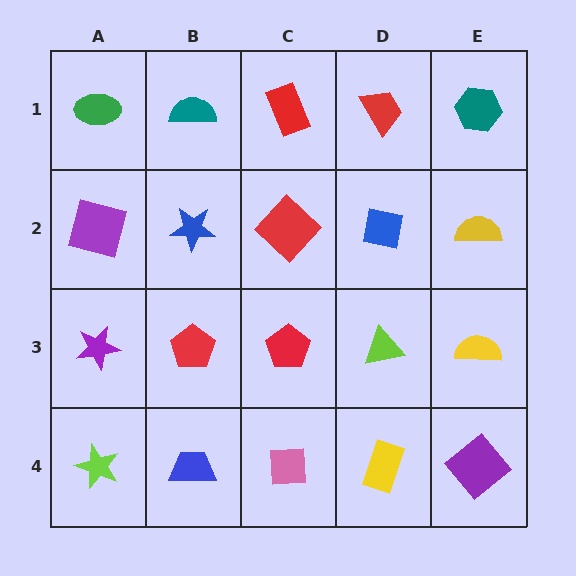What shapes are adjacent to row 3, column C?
A red diamond (row 2, column C), a pink square (row 4, column C), a red pentagon (row 3, column B), a lime triangle (row 3, column D).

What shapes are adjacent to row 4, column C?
A red pentagon (row 3, column C), a blue trapezoid (row 4, column B), a yellow rectangle (row 4, column D).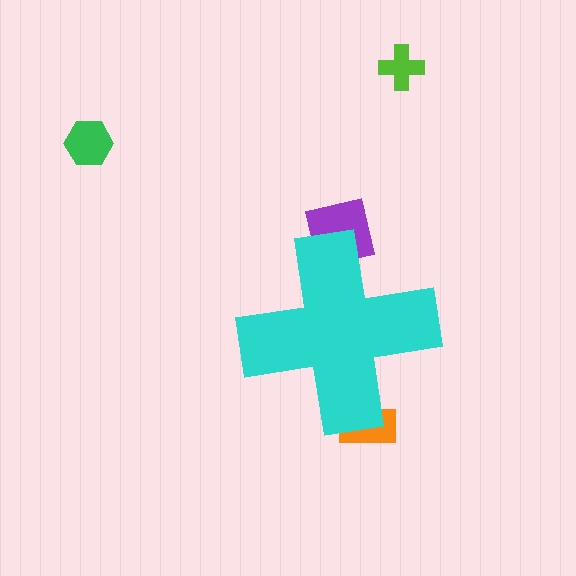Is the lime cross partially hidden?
No, the lime cross is fully visible.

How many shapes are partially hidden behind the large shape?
2 shapes are partially hidden.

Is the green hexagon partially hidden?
No, the green hexagon is fully visible.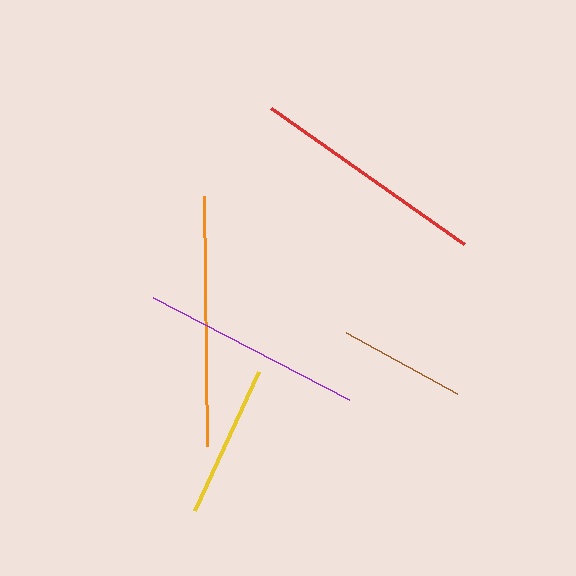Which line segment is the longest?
The orange line is the longest at approximately 250 pixels.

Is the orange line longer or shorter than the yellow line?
The orange line is longer than the yellow line.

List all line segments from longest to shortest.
From longest to shortest: orange, red, purple, yellow, brown.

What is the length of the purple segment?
The purple segment is approximately 220 pixels long.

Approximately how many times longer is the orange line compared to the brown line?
The orange line is approximately 2.0 times the length of the brown line.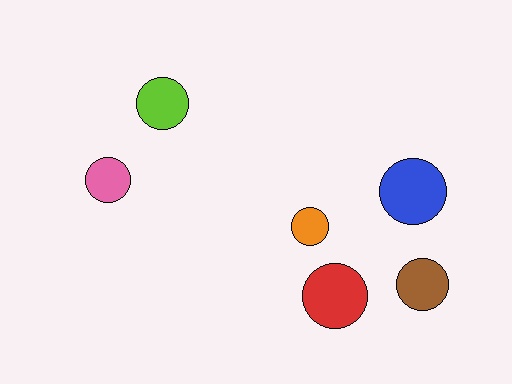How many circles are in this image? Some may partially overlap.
There are 6 circles.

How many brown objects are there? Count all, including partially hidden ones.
There is 1 brown object.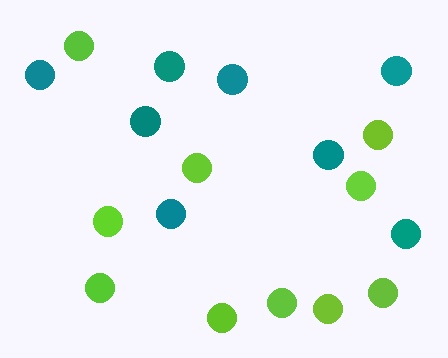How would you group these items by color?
There are 2 groups: one group of teal circles (8) and one group of lime circles (10).